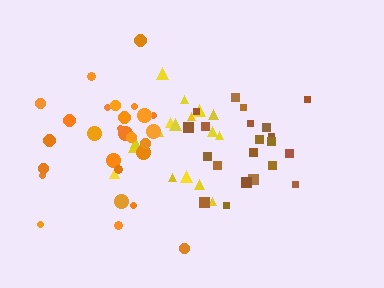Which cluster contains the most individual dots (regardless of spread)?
Orange (27).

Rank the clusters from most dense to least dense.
brown, yellow, orange.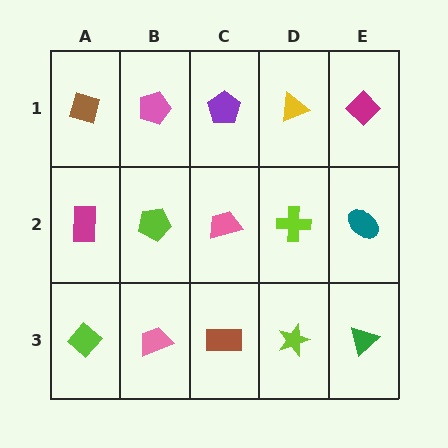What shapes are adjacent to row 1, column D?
A lime cross (row 2, column D), a purple pentagon (row 1, column C), a magenta diamond (row 1, column E).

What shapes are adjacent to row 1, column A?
A magenta rectangle (row 2, column A), a pink pentagon (row 1, column B).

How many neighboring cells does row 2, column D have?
4.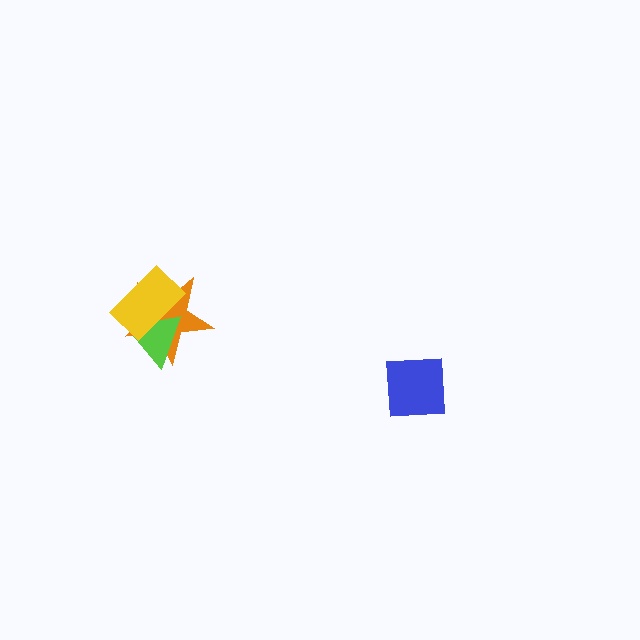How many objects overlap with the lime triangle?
2 objects overlap with the lime triangle.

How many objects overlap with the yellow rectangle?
2 objects overlap with the yellow rectangle.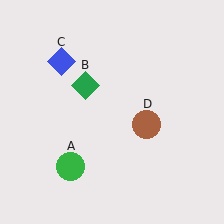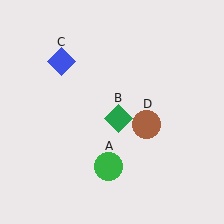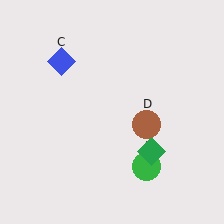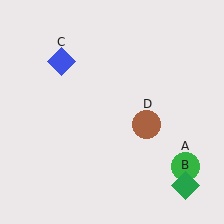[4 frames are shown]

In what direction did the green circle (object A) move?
The green circle (object A) moved right.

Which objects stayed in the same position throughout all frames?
Blue diamond (object C) and brown circle (object D) remained stationary.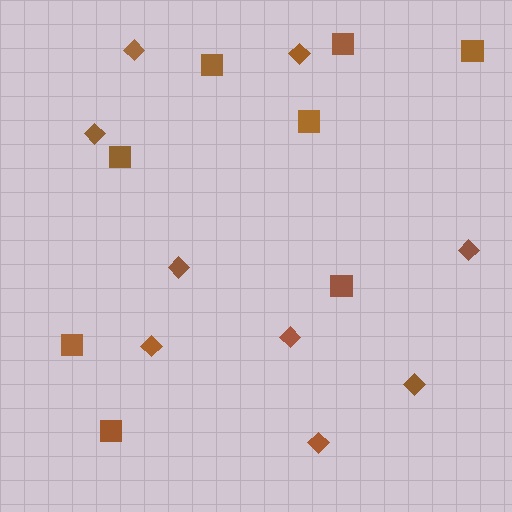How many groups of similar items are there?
There are 2 groups: one group of diamonds (9) and one group of squares (8).